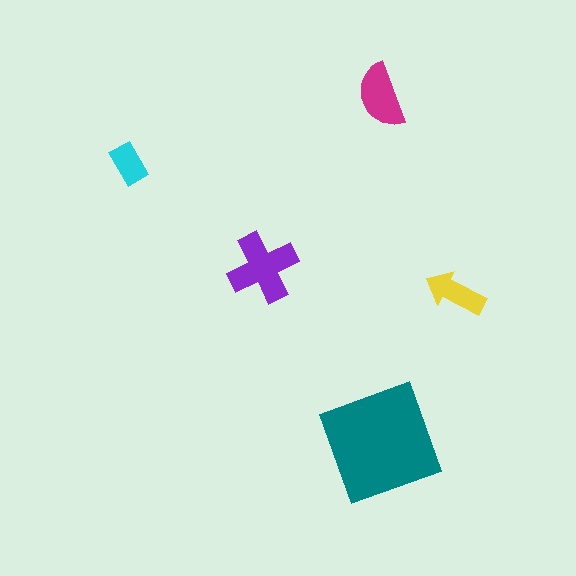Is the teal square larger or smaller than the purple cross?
Larger.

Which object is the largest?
The teal square.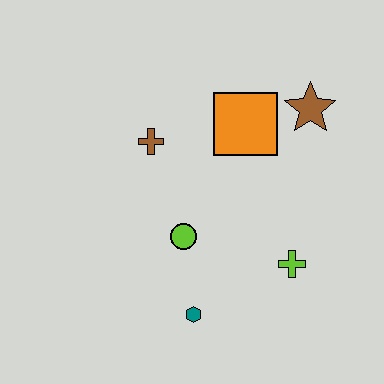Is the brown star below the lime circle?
No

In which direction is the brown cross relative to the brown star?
The brown cross is to the left of the brown star.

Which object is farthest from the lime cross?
The brown cross is farthest from the lime cross.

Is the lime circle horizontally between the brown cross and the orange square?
Yes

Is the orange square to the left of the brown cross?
No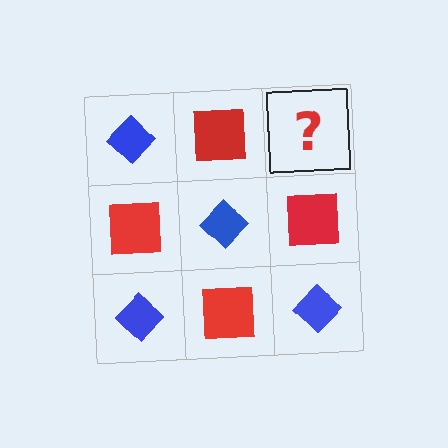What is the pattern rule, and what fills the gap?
The rule is that it alternates blue diamond and red square in a checkerboard pattern. The gap should be filled with a blue diamond.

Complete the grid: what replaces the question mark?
The question mark should be replaced with a blue diamond.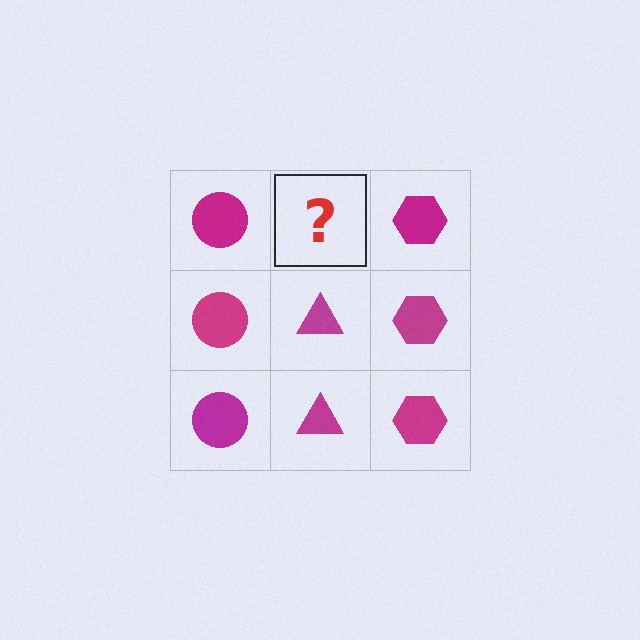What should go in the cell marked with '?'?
The missing cell should contain a magenta triangle.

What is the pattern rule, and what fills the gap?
The rule is that each column has a consistent shape. The gap should be filled with a magenta triangle.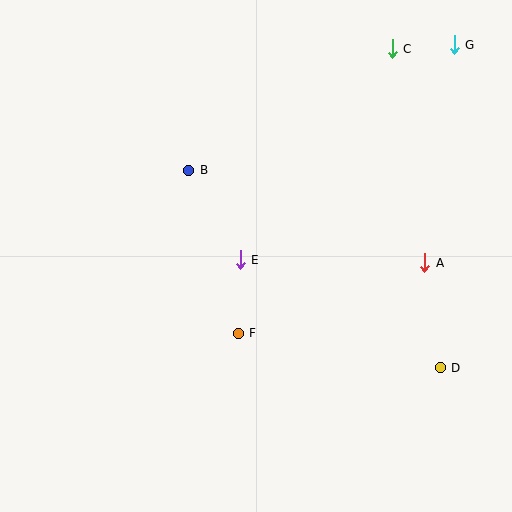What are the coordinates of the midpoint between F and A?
The midpoint between F and A is at (332, 298).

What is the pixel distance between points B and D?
The distance between B and D is 320 pixels.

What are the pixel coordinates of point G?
Point G is at (454, 45).